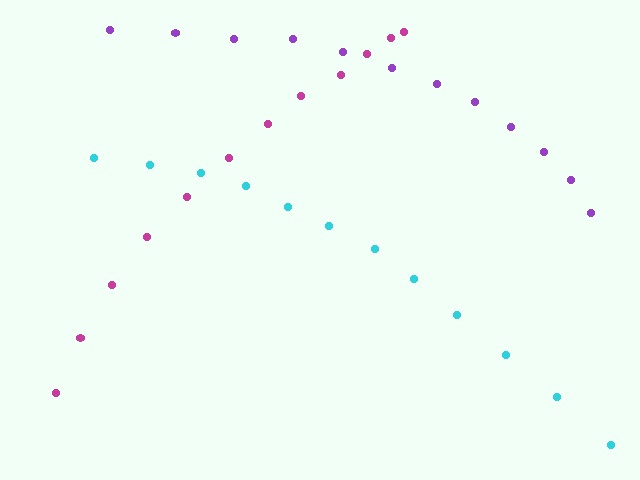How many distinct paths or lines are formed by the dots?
There are 3 distinct paths.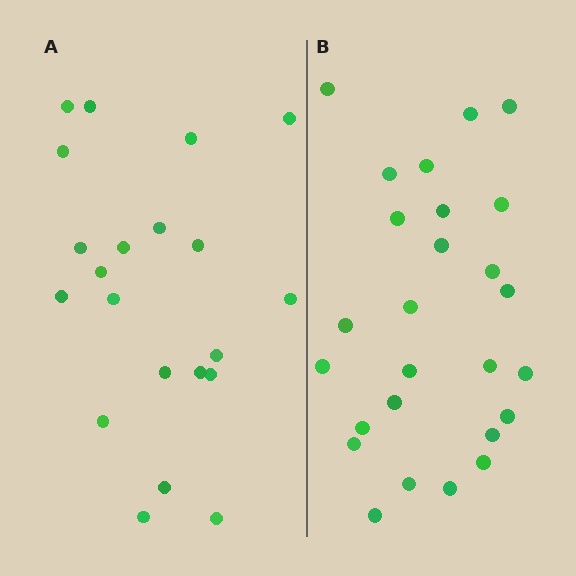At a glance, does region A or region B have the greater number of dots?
Region B (the right region) has more dots.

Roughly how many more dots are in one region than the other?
Region B has about 5 more dots than region A.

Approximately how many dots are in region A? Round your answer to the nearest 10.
About 20 dots. (The exact count is 21, which rounds to 20.)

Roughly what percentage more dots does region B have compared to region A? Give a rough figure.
About 25% more.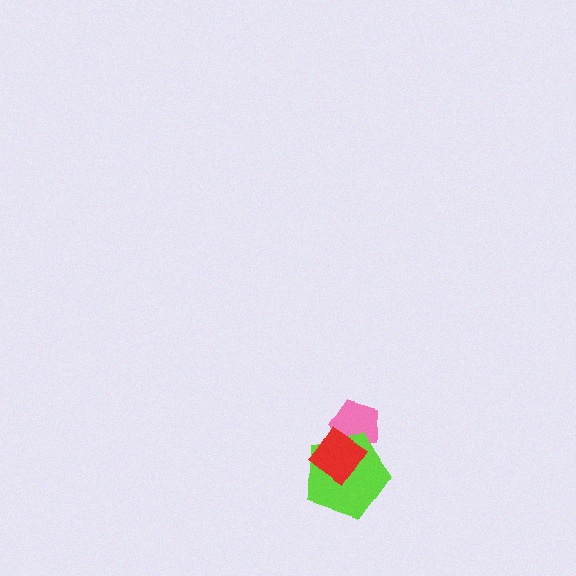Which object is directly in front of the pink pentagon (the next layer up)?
The lime pentagon is directly in front of the pink pentagon.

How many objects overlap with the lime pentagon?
2 objects overlap with the lime pentagon.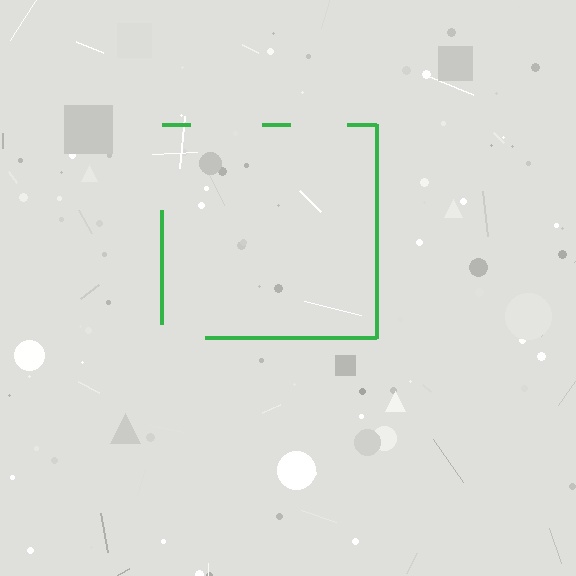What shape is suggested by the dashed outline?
The dashed outline suggests a square.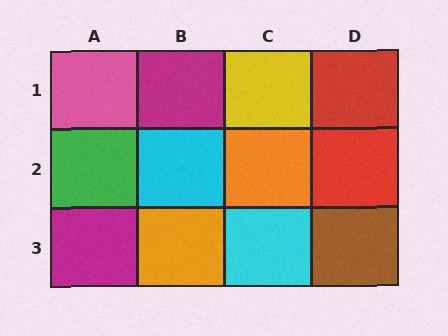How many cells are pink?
1 cell is pink.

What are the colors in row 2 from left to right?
Green, cyan, orange, red.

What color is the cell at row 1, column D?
Red.